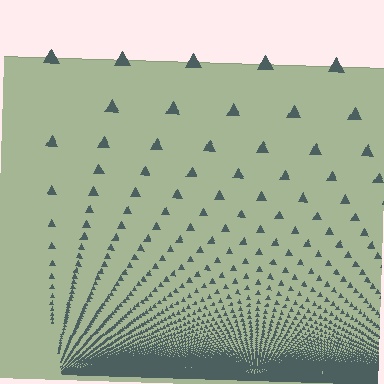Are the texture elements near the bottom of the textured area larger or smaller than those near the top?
Smaller. The gradient is inverted — elements near the bottom are smaller and denser.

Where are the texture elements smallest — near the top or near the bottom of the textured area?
Near the bottom.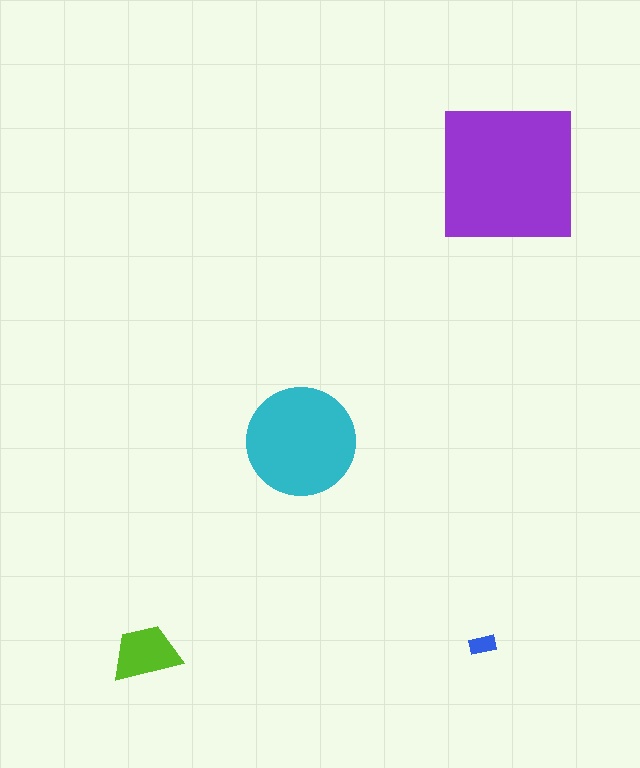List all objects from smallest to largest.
The blue rectangle, the lime trapezoid, the cyan circle, the purple square.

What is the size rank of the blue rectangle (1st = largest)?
4th.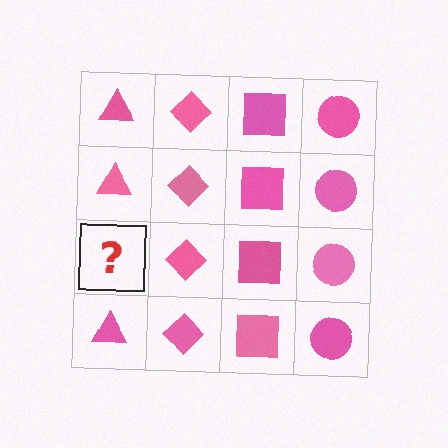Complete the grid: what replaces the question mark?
The question mark should be replaced with a pink triangle.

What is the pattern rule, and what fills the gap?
The rule is that each column has a consistent shape. The gap should be filled with a pink triangle.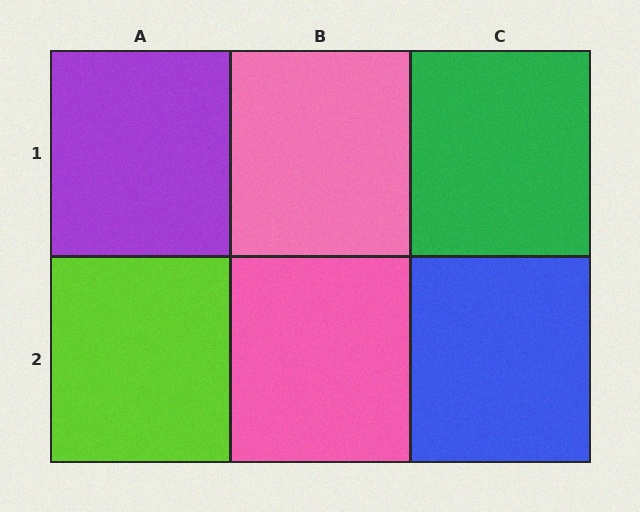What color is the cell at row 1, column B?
Pink.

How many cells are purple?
1 cell is purple.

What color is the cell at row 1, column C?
Green.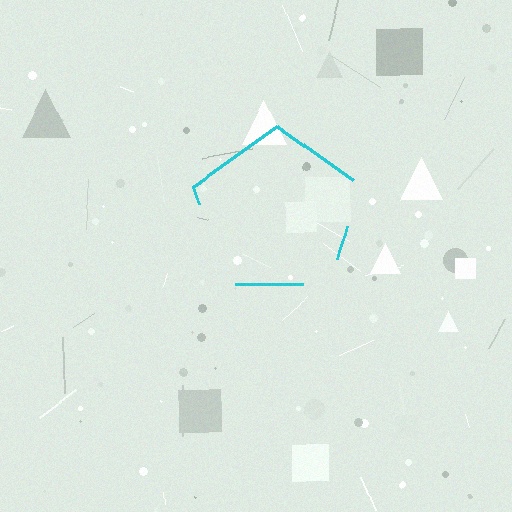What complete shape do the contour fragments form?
The contour fragments form a pentagon.